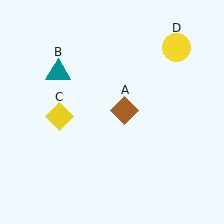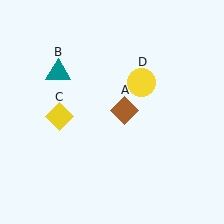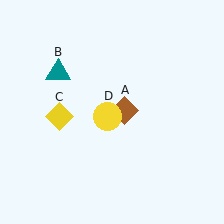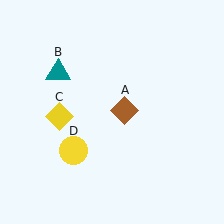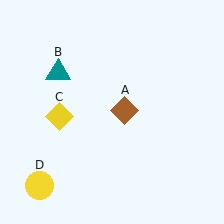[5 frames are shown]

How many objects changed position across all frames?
1 object changed position: yellow circle (object D).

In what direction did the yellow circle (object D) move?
The yellow circle (object D) moved down and to the left.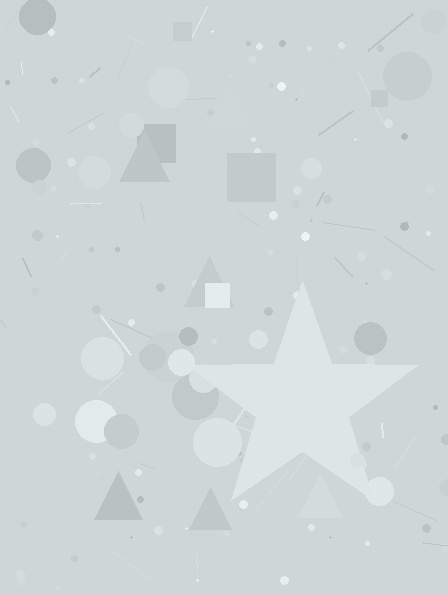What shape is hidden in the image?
A star is hidden in the image.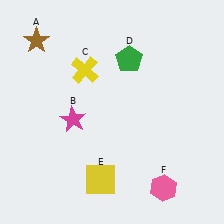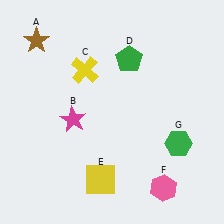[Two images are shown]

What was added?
A green hexagon (G) was added in Image 2.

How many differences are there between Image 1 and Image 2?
There is 1 difference between the two images.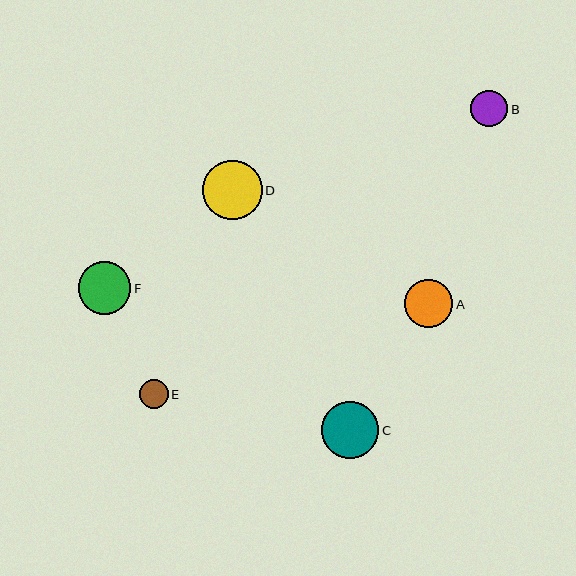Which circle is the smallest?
Circle E is the smallest with a size of approximately 29 pixels.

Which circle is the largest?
Circle D is the largest with a size of approximately 60 pixels.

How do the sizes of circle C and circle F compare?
Circle C and circle F are approximately the same size.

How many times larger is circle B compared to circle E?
Circle B is approximately 1.3 times the size of circle E.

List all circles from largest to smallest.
From largest to smallest: D, C, F, A, B, E.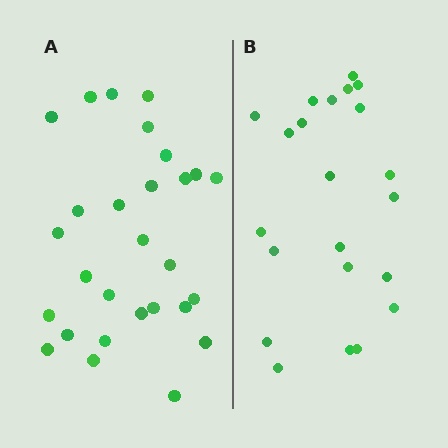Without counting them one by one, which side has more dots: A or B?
Region A (the left region) has more dots.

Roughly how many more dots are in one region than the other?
Region A has about 6 more dots than region B.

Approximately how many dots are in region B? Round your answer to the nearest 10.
About 20 dots. (The exact count is 22, which rounds to 20.)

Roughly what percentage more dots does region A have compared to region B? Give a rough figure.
About 25% more.